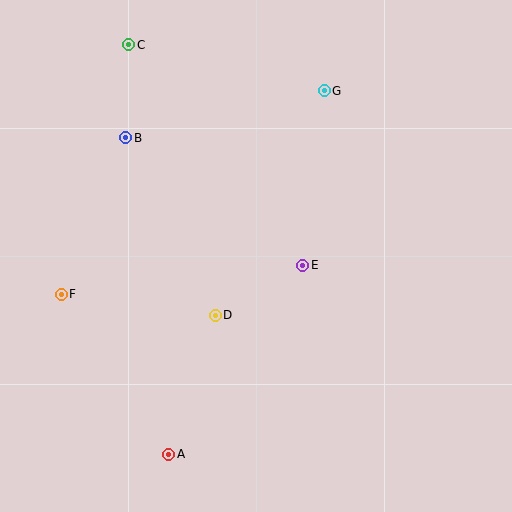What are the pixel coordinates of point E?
Point E is at (303, 266).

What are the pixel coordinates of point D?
Point D is at (215, 315).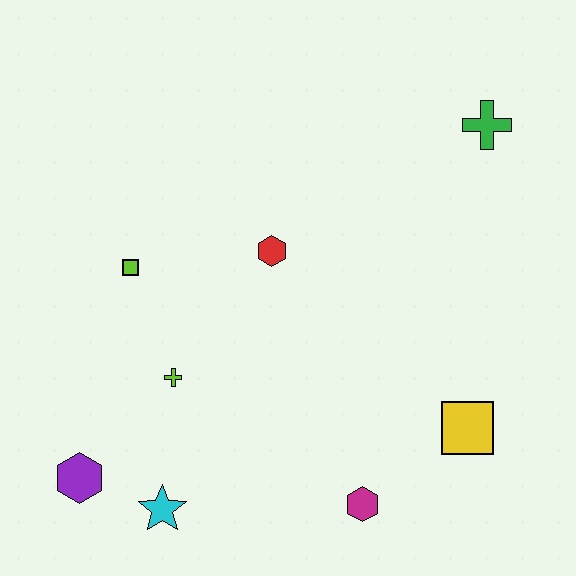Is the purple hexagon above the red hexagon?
No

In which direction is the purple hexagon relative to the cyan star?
The purple hexagon is to the left of the cyan star.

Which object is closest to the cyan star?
The purple hexagon is closest to the cyan star.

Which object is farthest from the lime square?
The green cross is farthest from the lime square.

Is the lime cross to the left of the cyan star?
No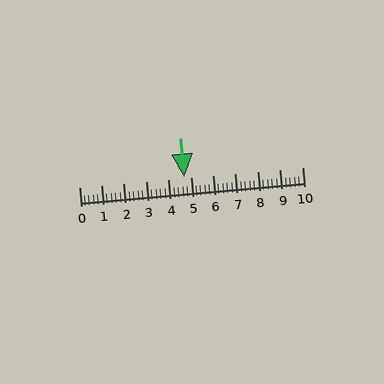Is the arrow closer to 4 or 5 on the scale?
The arrow is closer to 5.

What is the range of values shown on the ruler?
The ruler shows values from 0 to 10.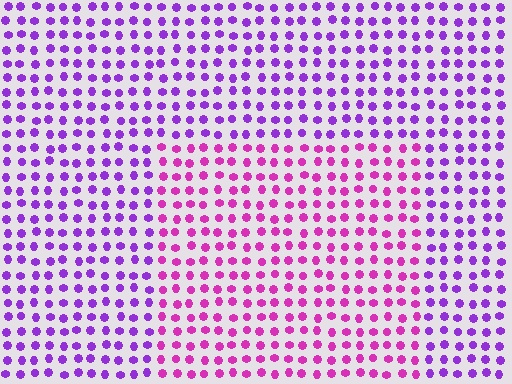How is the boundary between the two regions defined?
The boundary is defined purely by a slight shift in hue (about 35 degrees). Spacing, size, and orientation are identical on both sides.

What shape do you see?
I see a rectangle.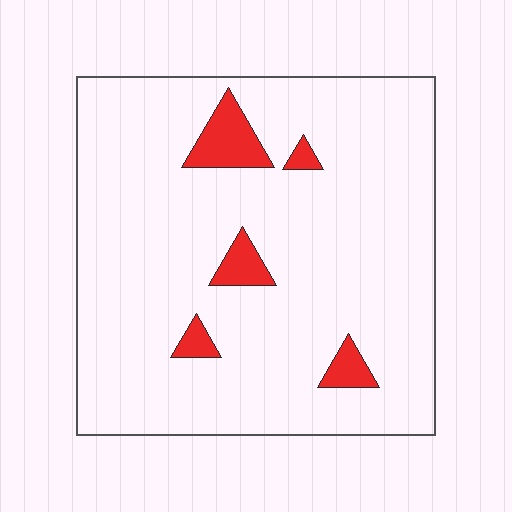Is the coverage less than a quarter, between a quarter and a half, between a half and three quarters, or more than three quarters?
Less than a quarter.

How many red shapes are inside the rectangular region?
5.